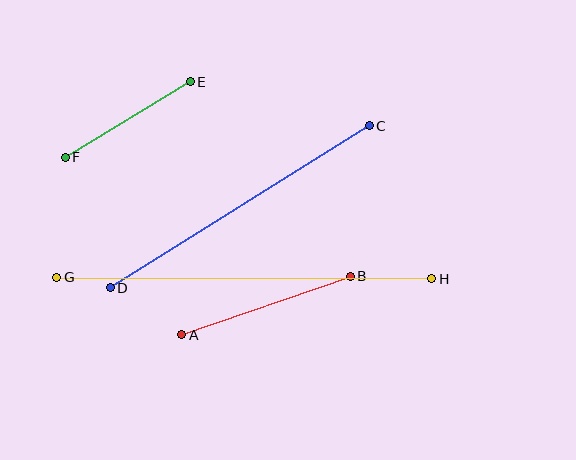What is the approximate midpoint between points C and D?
The midpoint is at approximately (240, 207) pixels.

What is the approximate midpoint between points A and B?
The midpoint is at approximately (266, 306) pixels.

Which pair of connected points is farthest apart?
Points G and H are farthest apart.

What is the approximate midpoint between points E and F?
The midpoint is at approximately (128, 119) pixels.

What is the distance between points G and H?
The distance is approximately 375 pixels.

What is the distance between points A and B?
The distance is approximately 179 pixels.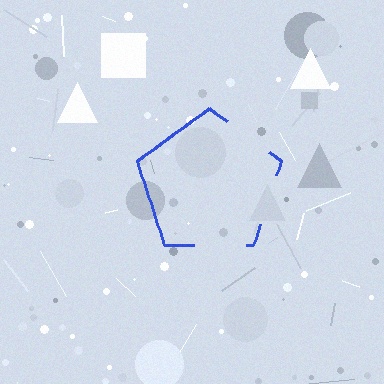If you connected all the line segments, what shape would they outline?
They would outline a pentagon.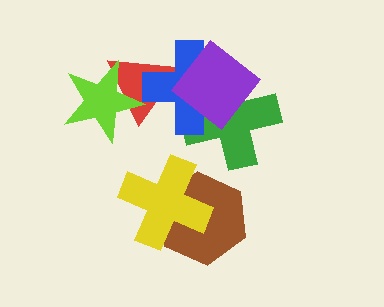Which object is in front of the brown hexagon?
The yellow cross is in front of the brown hexagon.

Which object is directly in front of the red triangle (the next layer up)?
The blue cross is directly in front of the red triangle.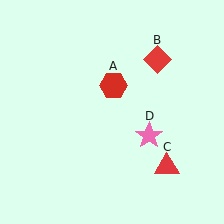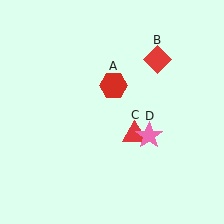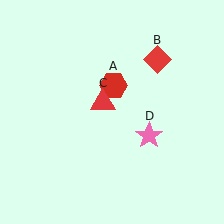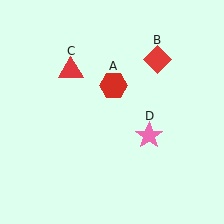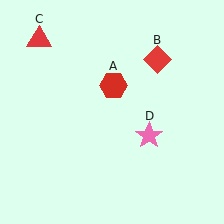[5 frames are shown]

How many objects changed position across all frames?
1 object changed position: red triangle (object C).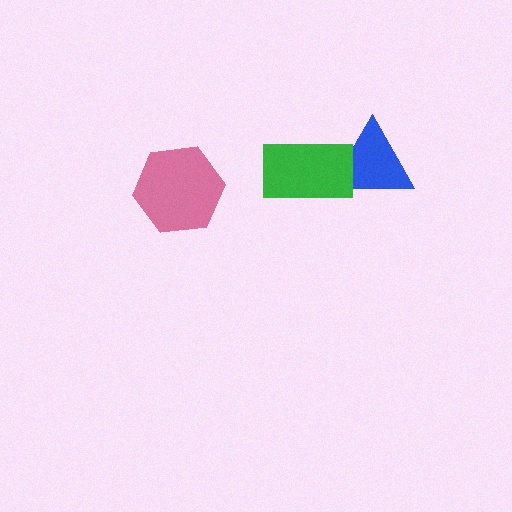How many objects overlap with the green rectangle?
1 object overlaps with the green rectangle.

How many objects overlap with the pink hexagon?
0 objects overlap with the pink hexagon.